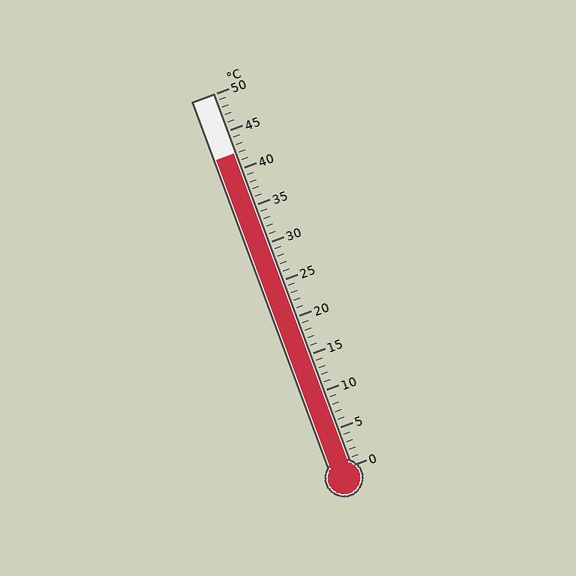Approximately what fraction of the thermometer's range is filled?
The thermometer is filled to approximately 85% of its range.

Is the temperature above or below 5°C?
The temperature is above 5°C.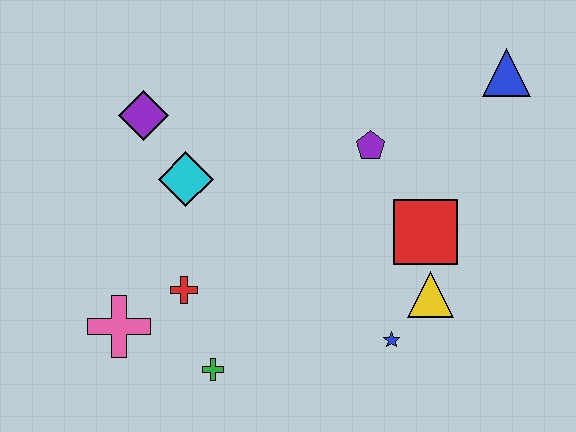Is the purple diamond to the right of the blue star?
No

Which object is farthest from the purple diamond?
The blue triangle is farthest from the purple diamond.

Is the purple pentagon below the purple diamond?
Yes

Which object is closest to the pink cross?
The red cross is closest to the pink cross.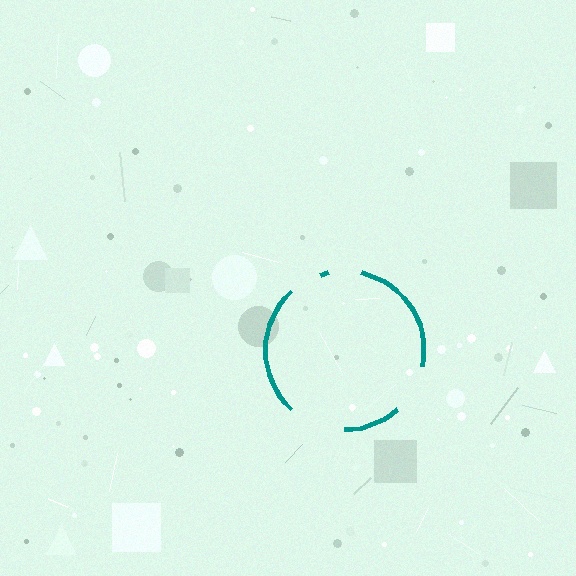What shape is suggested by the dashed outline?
The dashed outline suggests a circle.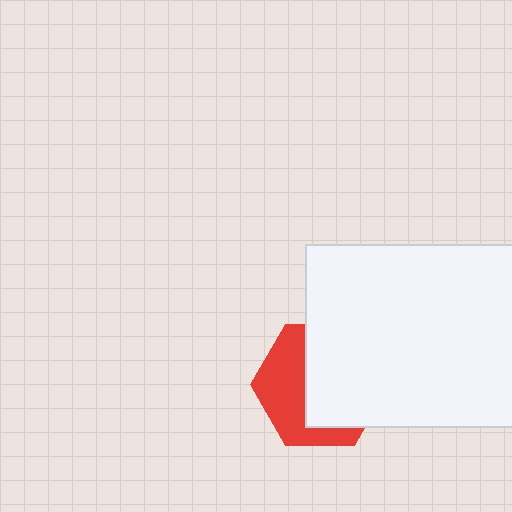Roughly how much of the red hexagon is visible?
A small part of it is visible (roughly 44%).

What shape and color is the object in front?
The object in front is a white rectangle.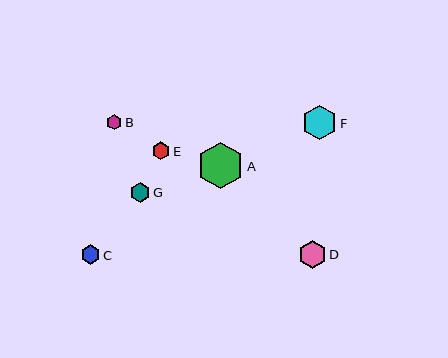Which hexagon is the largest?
Hexagon A is the largest with a size of approximately 47 pixels.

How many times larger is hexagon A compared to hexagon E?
Hexagon A is approximately 2.6 times the size of hexagon E.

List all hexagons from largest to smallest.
From largest to smallest: A, F, D, G, C, E, B.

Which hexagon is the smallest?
Hexagon B is the smallest with a size of approximately 15 pixels.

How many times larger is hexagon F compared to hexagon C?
Hexagon F is approximately 1.8 times the size of hexagon C.